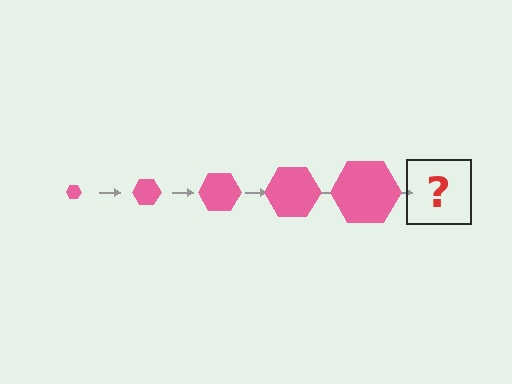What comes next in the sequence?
The next element should be a pink hexagon, larger than the previous one.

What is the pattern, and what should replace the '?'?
The pattern is that the hexagon gets progressively larger each step. The '?' should be a pink hexagon, larger than the previous one.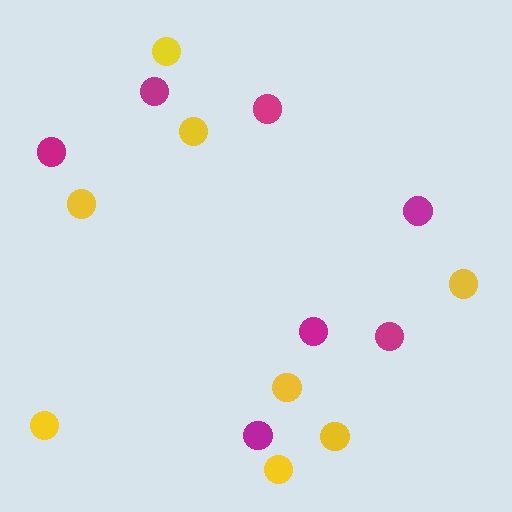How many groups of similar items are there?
There are 2 groups: one group of yellow circles (8) and one group of magenta circles (7).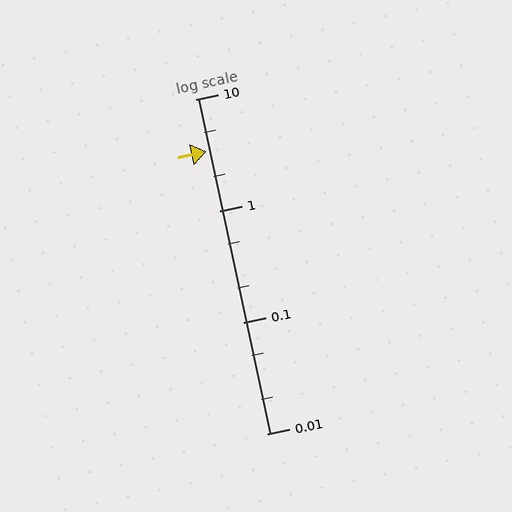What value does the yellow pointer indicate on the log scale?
The pointer indicates approximately 3.4.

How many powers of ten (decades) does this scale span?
The scale spans 3 decades, from 0.01 to 10.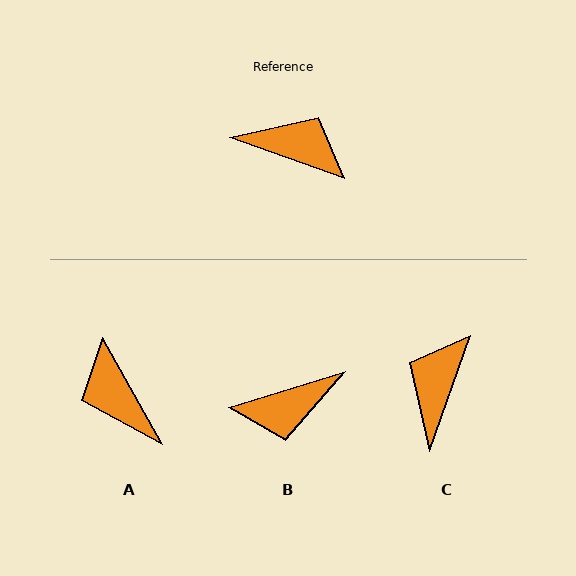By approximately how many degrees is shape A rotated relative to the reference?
Approximately 139 degrees counter-clockwise.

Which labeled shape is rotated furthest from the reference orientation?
B, about 143 degrees away.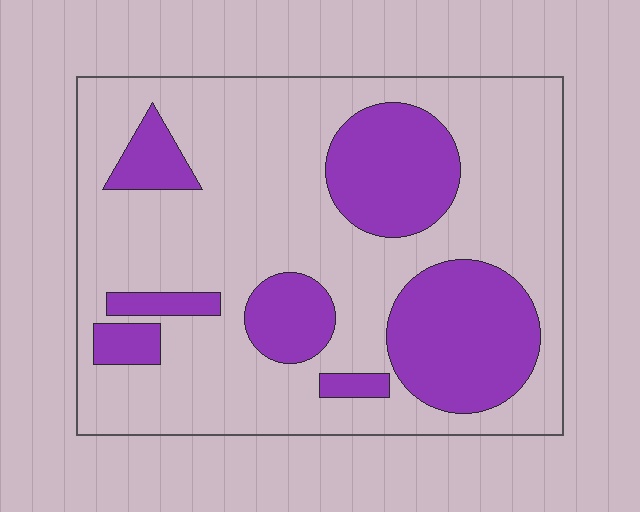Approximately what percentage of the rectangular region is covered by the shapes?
Approximately 30%.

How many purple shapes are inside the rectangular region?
7.